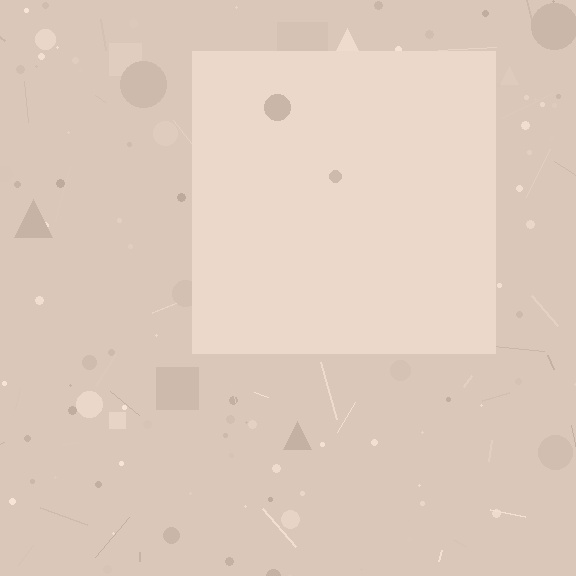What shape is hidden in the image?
A square is hidden in the image.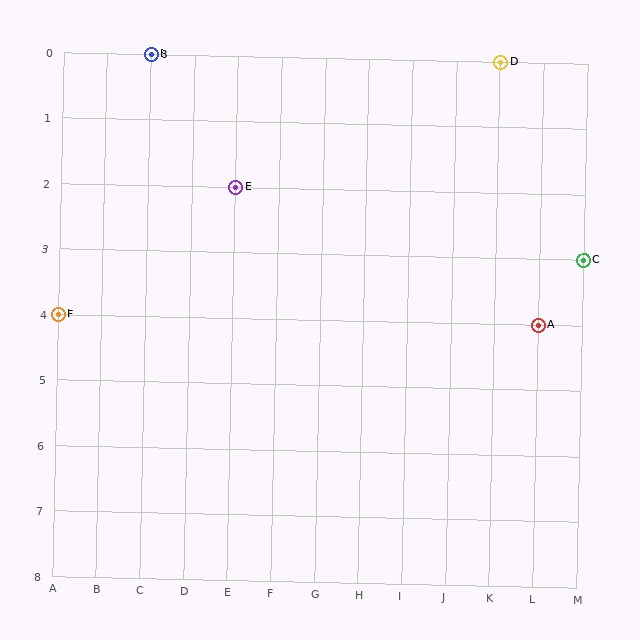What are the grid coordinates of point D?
Point D is at grid coordinates (K, 0).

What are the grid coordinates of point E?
Point E is at grid coordinates (E, 2).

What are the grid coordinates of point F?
Point F is at grid coordinates (A, 4).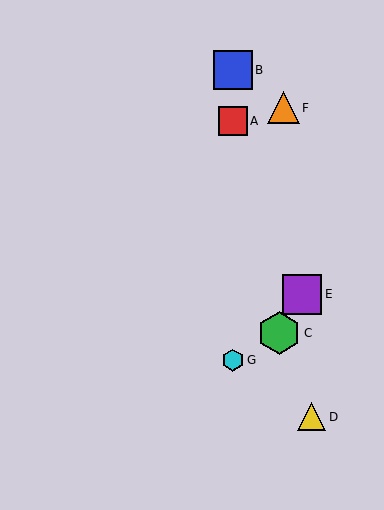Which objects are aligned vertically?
Objects A, B, G are aligned vertically.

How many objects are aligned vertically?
3 objects (A, B, G) are aligned vertically.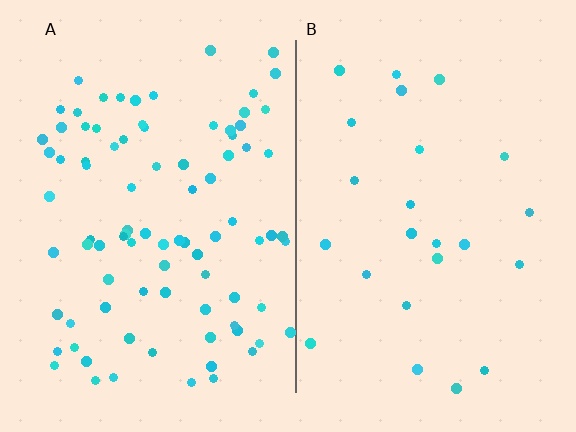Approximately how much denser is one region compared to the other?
Approximately 3.6× — region A over region B.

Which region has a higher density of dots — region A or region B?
A (the left).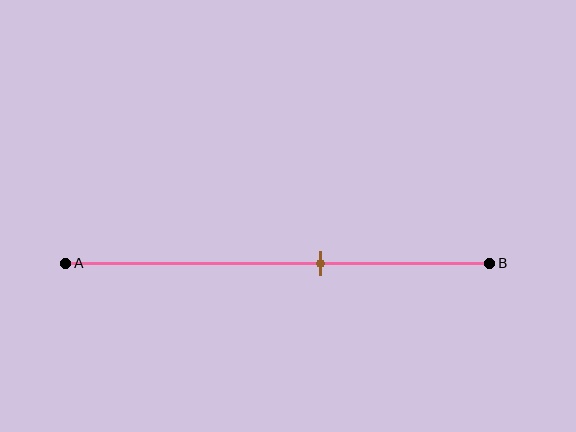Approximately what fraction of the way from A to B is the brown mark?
The brown mark is approximately 60% of the way from A to B.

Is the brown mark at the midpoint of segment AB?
No, the mark is at about 60% from A, not at the 50% midpoint.